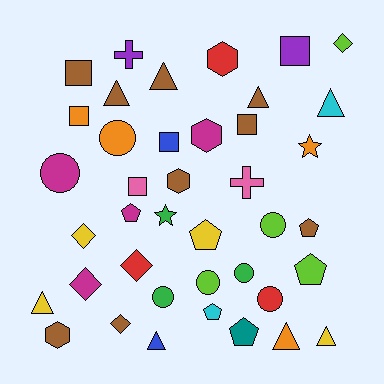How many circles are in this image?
There are 7 circles.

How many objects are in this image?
There are 40 objects.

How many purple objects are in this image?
There are 2 purple objects.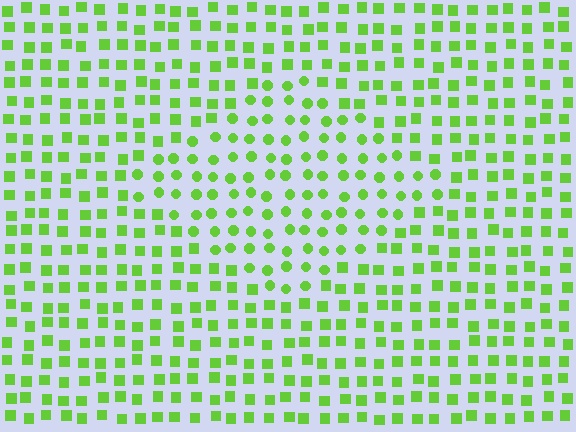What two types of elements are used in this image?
The image uses circles inside the diamond region and squares outside it.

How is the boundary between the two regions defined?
The boundary is defined by a change in element shape: circles inside vs. squares outside. All elements share the same color and spacing.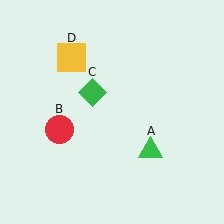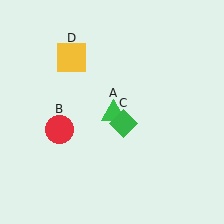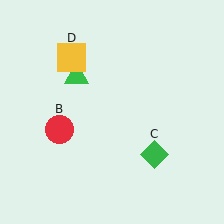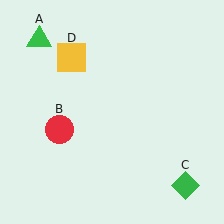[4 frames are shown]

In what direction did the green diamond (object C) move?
The green diamond (object C) moved down and to the right.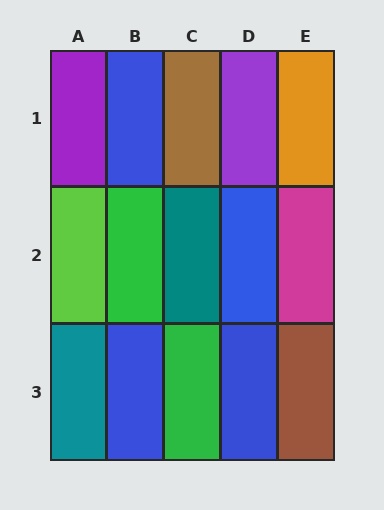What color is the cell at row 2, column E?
Magenta.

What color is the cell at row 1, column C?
Brown.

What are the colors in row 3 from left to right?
Teal, blue, green, blue, brown.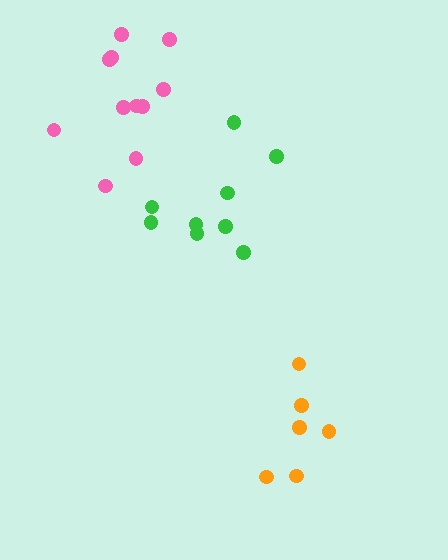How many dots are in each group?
Group 1: 9 dots, Group 2: 6 dots, Group 3: 11 dots (26 total).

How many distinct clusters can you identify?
There are 3 distinct clusters.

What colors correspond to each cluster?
The clusters are colored: green, orange, pink.